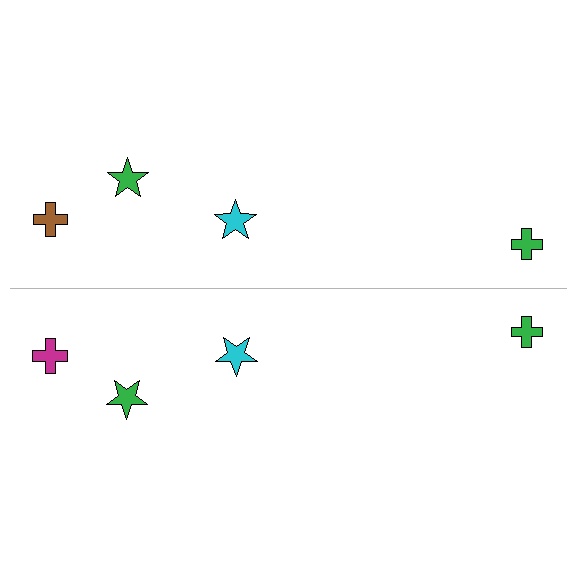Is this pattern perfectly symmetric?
No, the pattern is not perfectly symmetric. The magenta cross on the bottom side breaks the symmetry — its mirror counterpart is brown.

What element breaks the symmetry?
The magenta cross on the bottom side breaks the symmetry — its mirror counterpart is brown.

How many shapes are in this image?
There are 8 shapes in this image.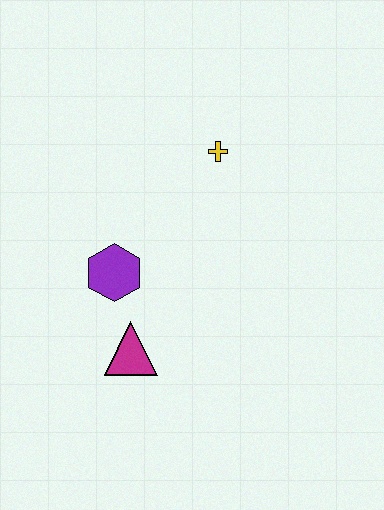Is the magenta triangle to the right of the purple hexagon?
Yes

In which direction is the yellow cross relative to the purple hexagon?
The yellow cross is above the purple hexagon.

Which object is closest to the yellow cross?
The purple hexagon is closest to the yellow cross.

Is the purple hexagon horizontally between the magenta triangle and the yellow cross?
No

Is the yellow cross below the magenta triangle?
No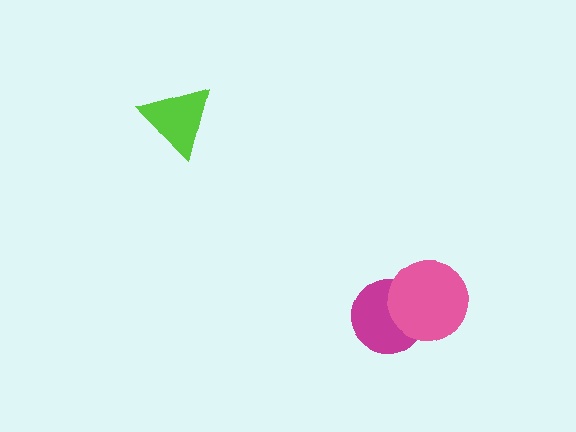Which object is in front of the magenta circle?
The pink circle is in front of the magenta circle.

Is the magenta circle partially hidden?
Yes, it is partially covered by another shape.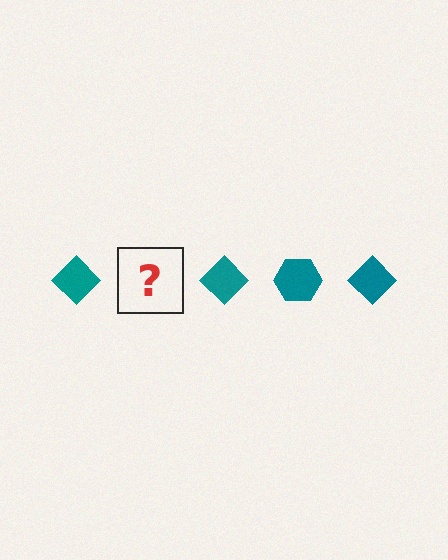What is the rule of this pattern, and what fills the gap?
The rule is that the pattern cycles through diamond, hexagon shapes in teal. The gap should be filled with a teal hexagon.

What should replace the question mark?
The question mark should be replaced with a teal hexagon.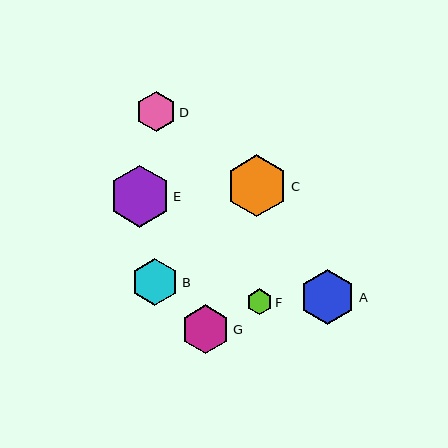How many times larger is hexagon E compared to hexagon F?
Hexagon E is approximately 2.4 times the size of hexagon F.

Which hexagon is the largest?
Hexagon C is the largest with a size of approximately 61 pixels.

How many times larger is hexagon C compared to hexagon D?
Hexagon C is approximately 1.5 times the size of hexagon D.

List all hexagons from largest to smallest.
From largest to smallest: C, E, A, G, B, D, F.